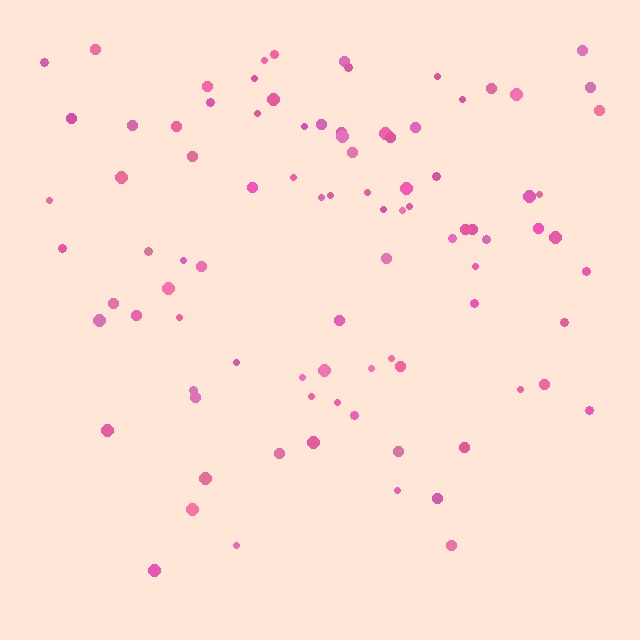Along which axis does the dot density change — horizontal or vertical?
Vertical.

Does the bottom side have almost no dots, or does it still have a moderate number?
Still a moderate number, just noticeably fewer than the top.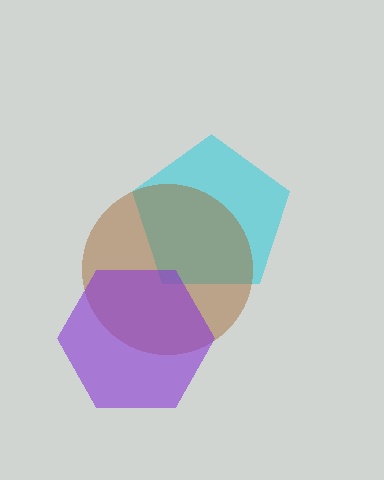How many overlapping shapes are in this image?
There are 3 overlapping shapes in the image.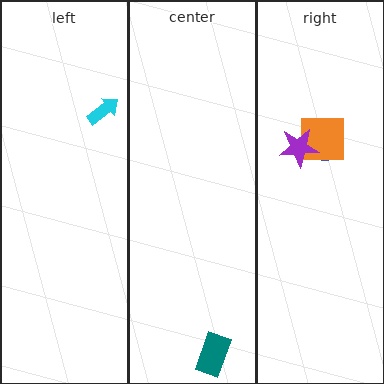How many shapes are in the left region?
1.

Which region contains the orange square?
The right region.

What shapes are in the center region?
The teal rectangle.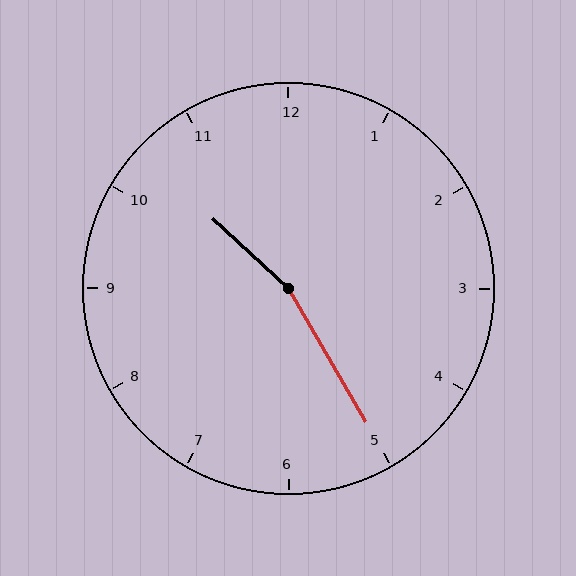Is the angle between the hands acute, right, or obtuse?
It is obtuse.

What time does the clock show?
10:25.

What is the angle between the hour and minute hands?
Approximately 162 degrees.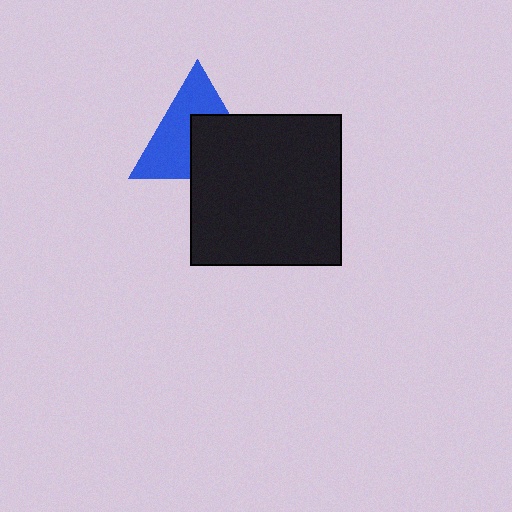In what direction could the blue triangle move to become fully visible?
The blue triangle could move toward the upper-left. That would shift it out from behind the black square entirely.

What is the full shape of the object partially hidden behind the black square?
The partially hidden object is a blue triangle.